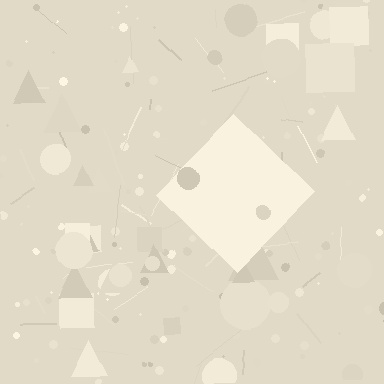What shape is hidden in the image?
A diamond is hidden in the image.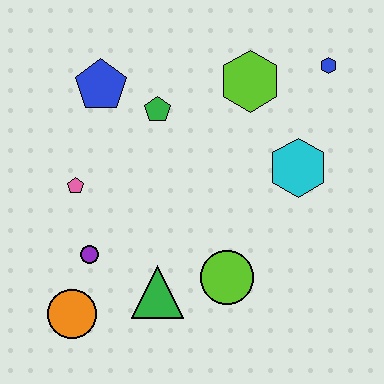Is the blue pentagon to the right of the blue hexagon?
No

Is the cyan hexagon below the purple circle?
No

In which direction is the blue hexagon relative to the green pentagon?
The blue hexagon is to the right of the green pentagon.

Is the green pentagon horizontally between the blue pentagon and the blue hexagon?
Yes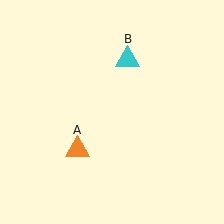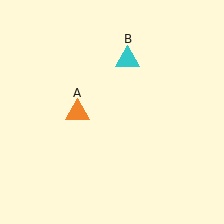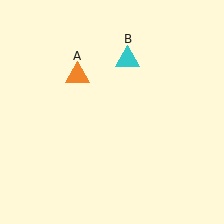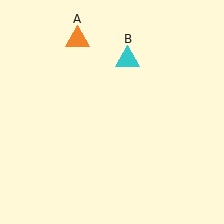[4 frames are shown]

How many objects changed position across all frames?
1 object changed position: orange triangle (object A).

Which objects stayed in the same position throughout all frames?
Cyan triangle (object B) remained stationary.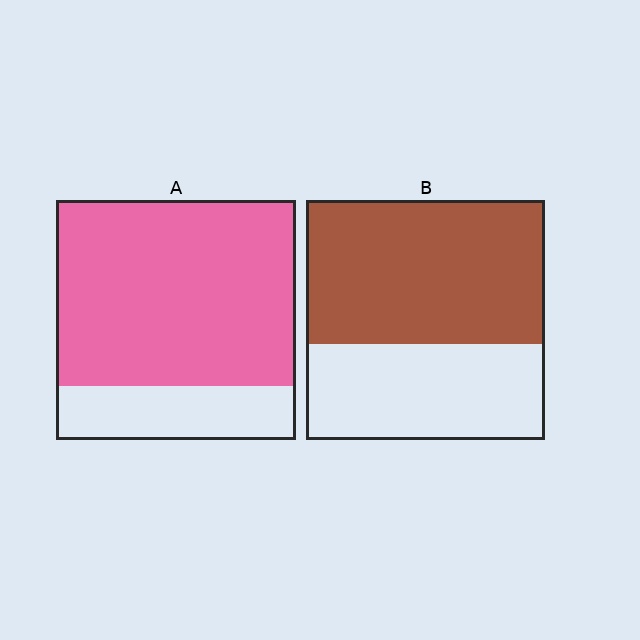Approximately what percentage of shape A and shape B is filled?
A is approximately 80% and B is approximately 60%.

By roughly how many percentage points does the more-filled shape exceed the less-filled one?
By roughly 20 percentage points (A over B).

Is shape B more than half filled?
Yes.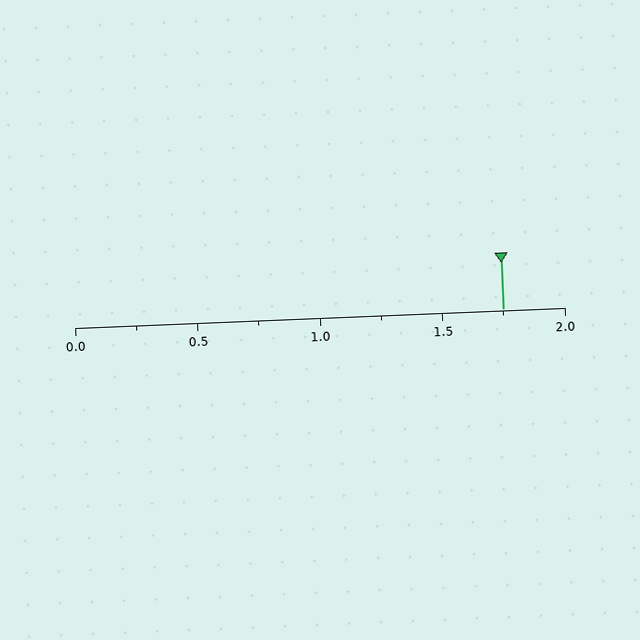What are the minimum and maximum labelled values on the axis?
The axis runs from 0.0 to 2.0.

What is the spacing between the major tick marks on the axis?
The major ticks are spaced 0.5 apart.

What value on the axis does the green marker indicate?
The marker indicates approximately 1.75.